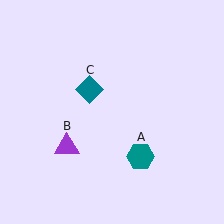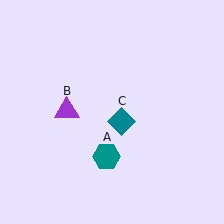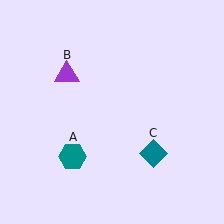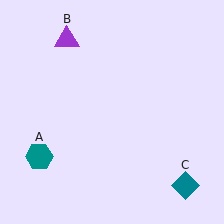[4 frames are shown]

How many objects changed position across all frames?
3 objects changed position: teal hexagon (object A), purple triangle (object B), teal diamond (object C).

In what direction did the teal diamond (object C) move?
The teal diamond (object C) moved down and to the right.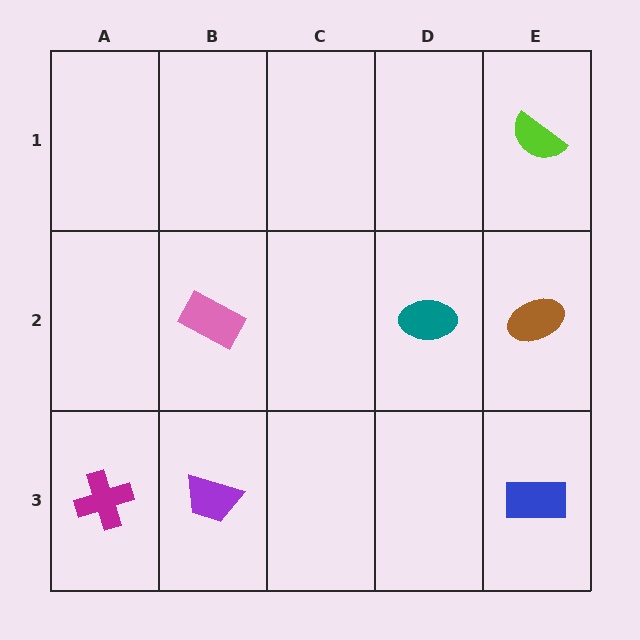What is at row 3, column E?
A blue rectangle.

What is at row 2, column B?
A pink rectangle.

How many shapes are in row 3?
3 shapes.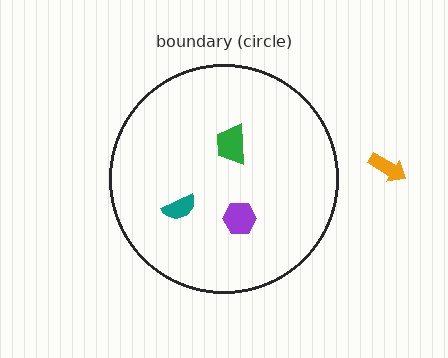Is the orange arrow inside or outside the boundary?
Outside.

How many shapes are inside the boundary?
3 inside, 1 outside.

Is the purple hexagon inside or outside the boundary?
Inside.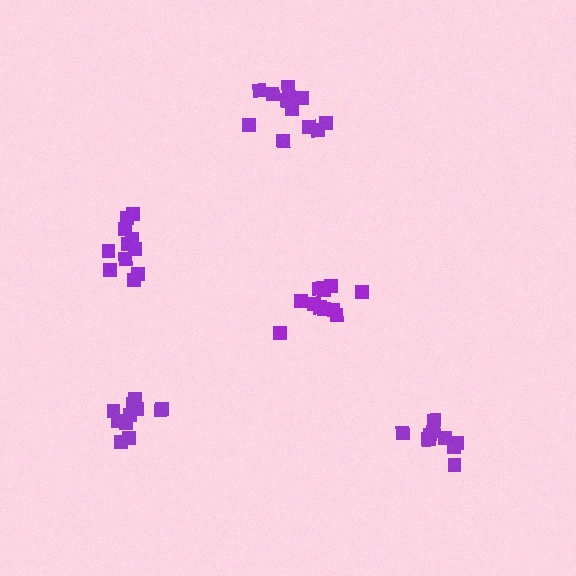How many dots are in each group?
Group 1: 11 dots, Group 2: 11 dots, Group 3: 11 dots, Group 4: 10 dots, Group 5: 12 dots (55 total).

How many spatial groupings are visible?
There are 5 spatial groupings.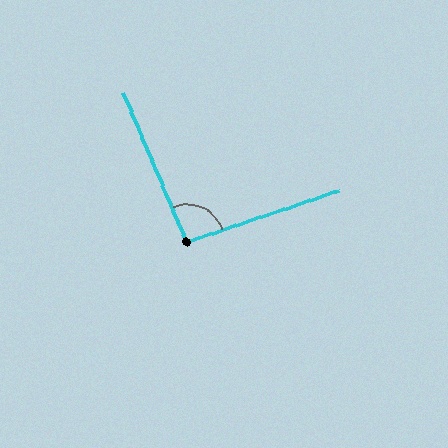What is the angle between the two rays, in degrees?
Approximately 94 degrees.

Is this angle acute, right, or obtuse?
It is approximately a right angle.